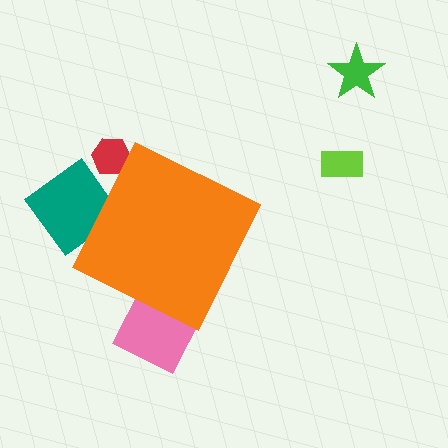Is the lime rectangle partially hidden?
No, the lime rectangle is fully visible.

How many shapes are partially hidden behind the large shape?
3 shapes are partially hidden.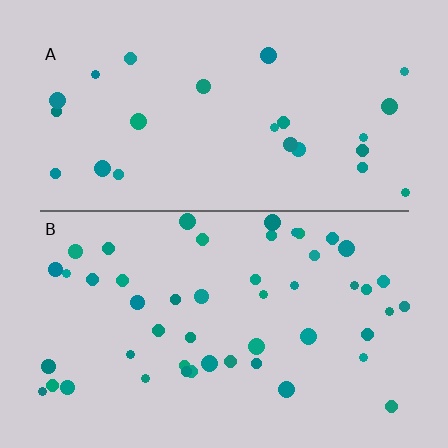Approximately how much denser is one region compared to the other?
Approximately 2.0× — region B over region A.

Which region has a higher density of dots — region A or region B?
B (the bottom).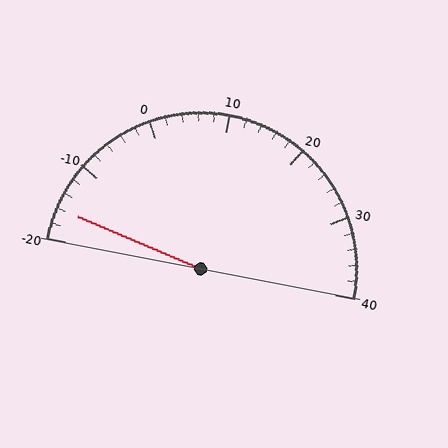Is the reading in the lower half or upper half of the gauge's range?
The reading is in the lower half of the range (-20 to 40).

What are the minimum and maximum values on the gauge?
The gauge ranges from -20 to 40.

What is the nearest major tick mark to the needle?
The nearest major tick mark is -20.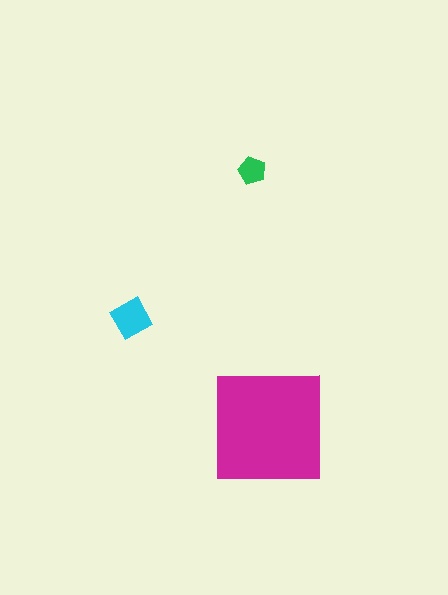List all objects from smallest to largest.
The green pentagon, the cyan diamond, the magenta square.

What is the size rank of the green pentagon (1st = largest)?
3rd.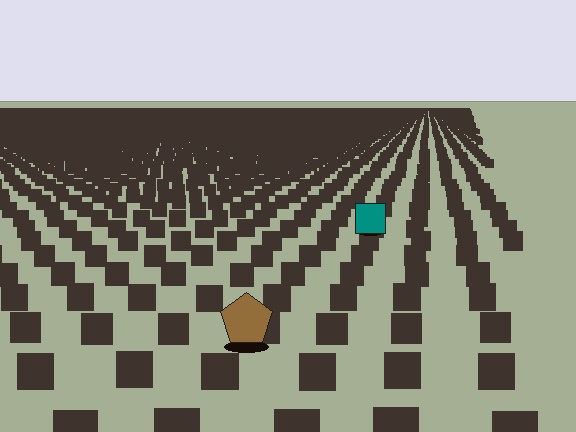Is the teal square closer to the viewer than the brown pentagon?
No. The brown pentagon is closer — you can tell from the texture gradient: the ground texture is coarser near it.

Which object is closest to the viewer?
The brown pentagon is closest. The texture marks near it are larger and more spread out.